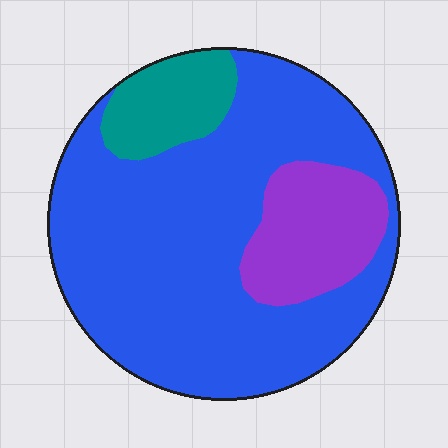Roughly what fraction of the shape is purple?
Purple covers around 15% of the shape.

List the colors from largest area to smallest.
From largest to smallest: blue, purple, teal.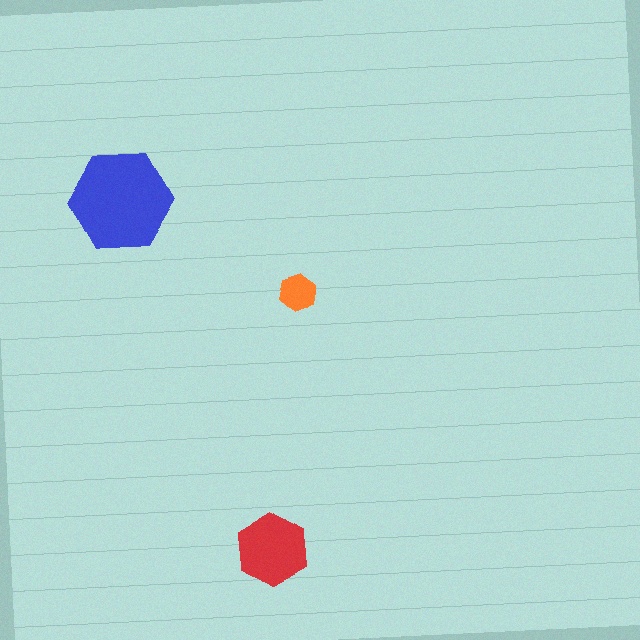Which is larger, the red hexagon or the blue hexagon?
The blue one.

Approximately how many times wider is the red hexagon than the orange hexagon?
About 2 times wider.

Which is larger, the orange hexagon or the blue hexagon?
The blue one.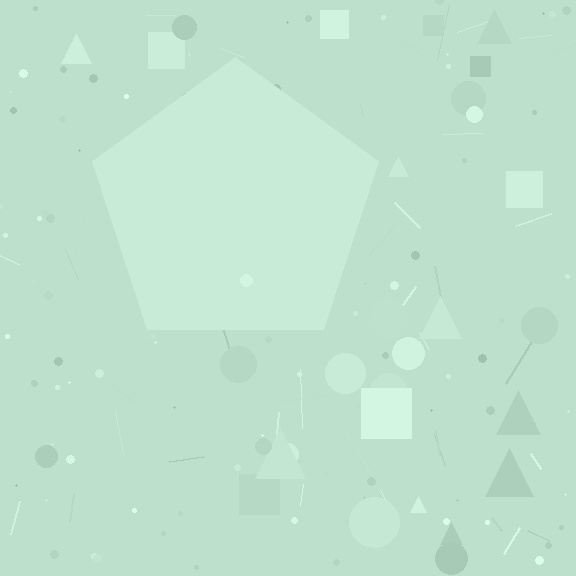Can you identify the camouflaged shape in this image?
The camouflaged shape is a pentagon.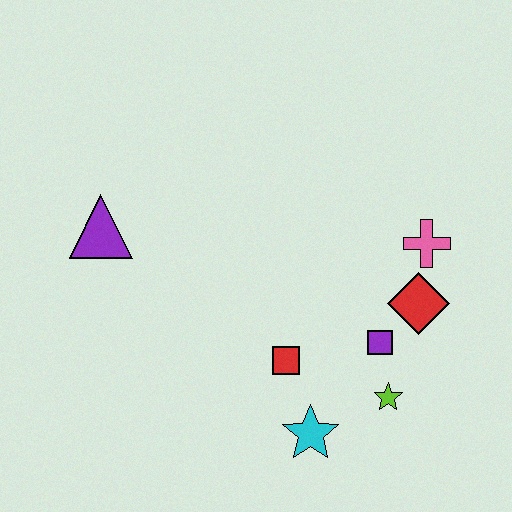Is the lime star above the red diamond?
No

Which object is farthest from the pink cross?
The purple triangle is farthest from the pink cross.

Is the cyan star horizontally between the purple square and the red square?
Yes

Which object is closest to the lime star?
The purple square is closest to the lime star.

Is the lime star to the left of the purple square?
No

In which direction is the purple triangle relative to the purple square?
The purple triangle is to the left of the purple square.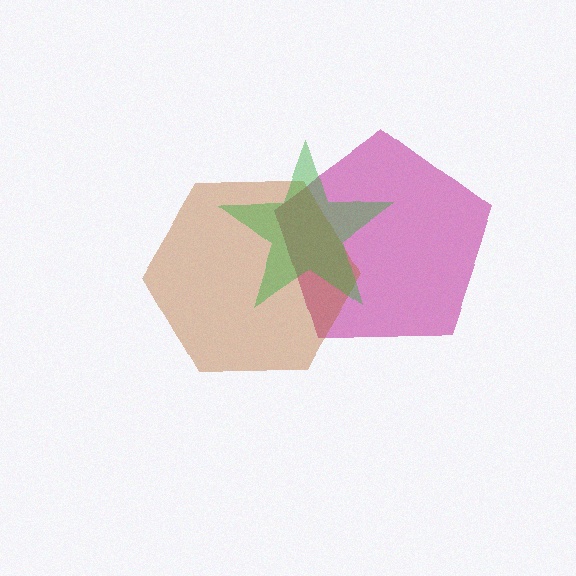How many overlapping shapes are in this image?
There are 3 overlapping shapes in the image.